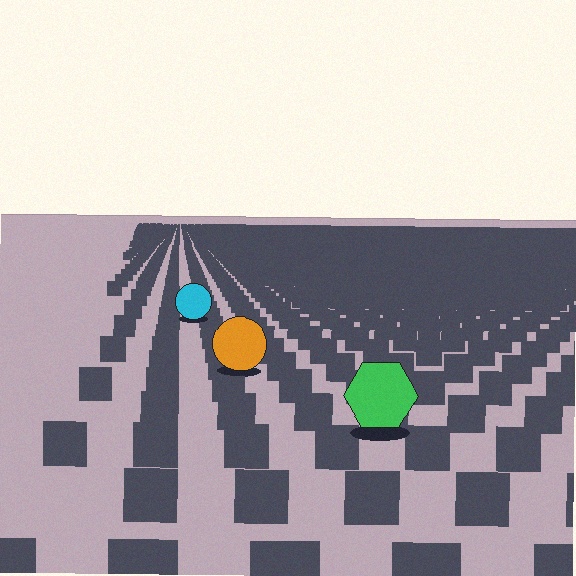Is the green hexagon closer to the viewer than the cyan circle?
Yes. The green hexagon is closer — you can tell from the texture gradient: the ground texture is coarser near it.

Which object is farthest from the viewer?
The cyan circle is farthest from the viewer. It appears smaller and the ground texture around it is denser.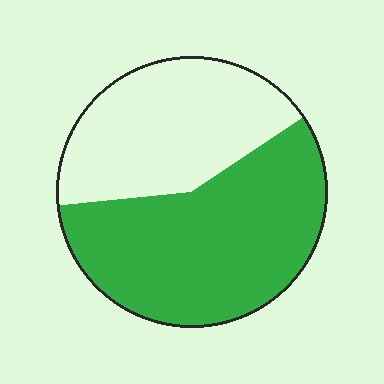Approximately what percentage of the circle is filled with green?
Approximately 60%.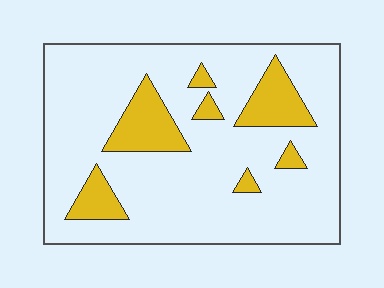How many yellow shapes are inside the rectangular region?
7.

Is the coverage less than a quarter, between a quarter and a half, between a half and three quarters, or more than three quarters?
Less than a quarter.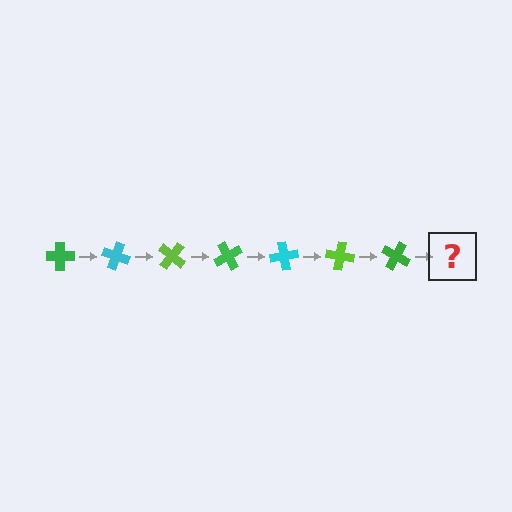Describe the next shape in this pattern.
It should be a cyan cross, rotated 140 degrees from the start.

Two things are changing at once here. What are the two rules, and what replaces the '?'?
The two rules are that it rotates 20 degrees each step and the color cycles through green, cyan, and lime. The '?' should be a cyan cross, rotated 140 degrees from the start.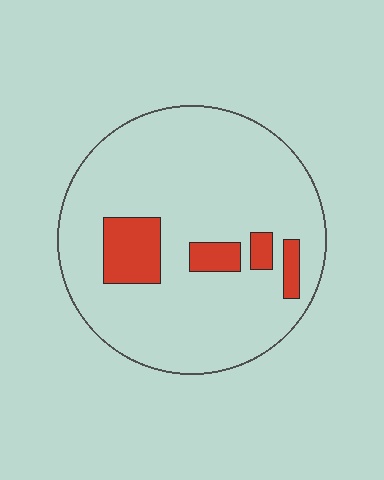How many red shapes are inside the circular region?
4.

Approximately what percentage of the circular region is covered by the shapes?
Approximately 15%.